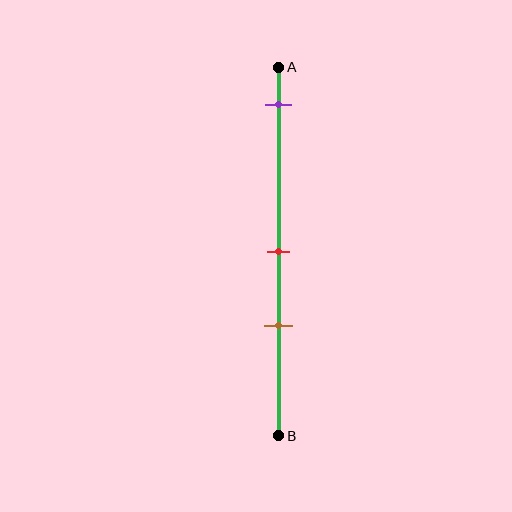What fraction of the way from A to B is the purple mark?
The purple mark is approximately 10% (0.1) of the way from A to B.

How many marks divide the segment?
There are 3 marks dividing the segment.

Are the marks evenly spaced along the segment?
No, the marks are not evenly spaced.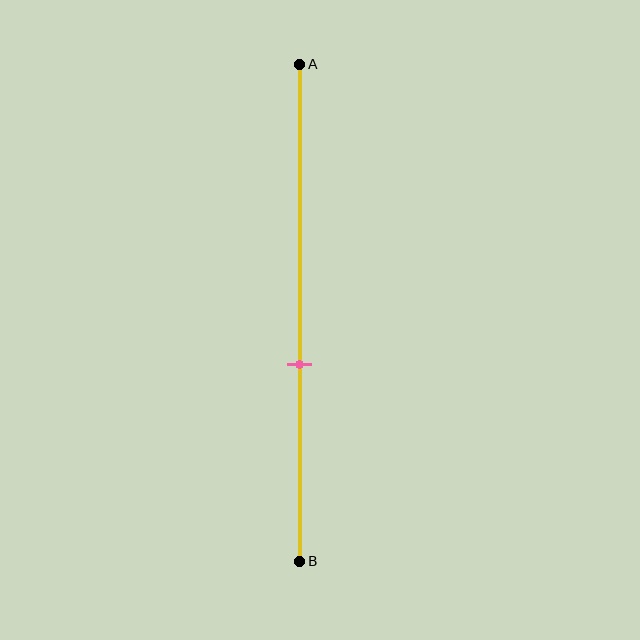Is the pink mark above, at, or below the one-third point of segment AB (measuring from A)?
The pink mark is below the one-third point of segment AB.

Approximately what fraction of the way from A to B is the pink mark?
The pink mark is approximately 60% of the way from A to B.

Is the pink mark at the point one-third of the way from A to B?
No, the mark is at about 60% from A, not at the 33% one-third point.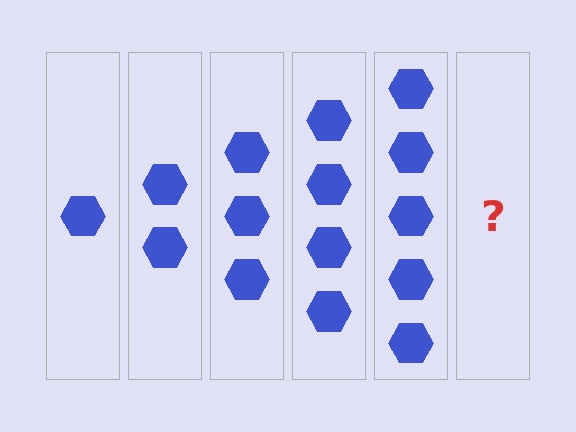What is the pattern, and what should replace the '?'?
The pattern is that each step adds one more hexagon. The '?' should be 6 hexagons.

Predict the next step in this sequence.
The next step is 6 hexagons.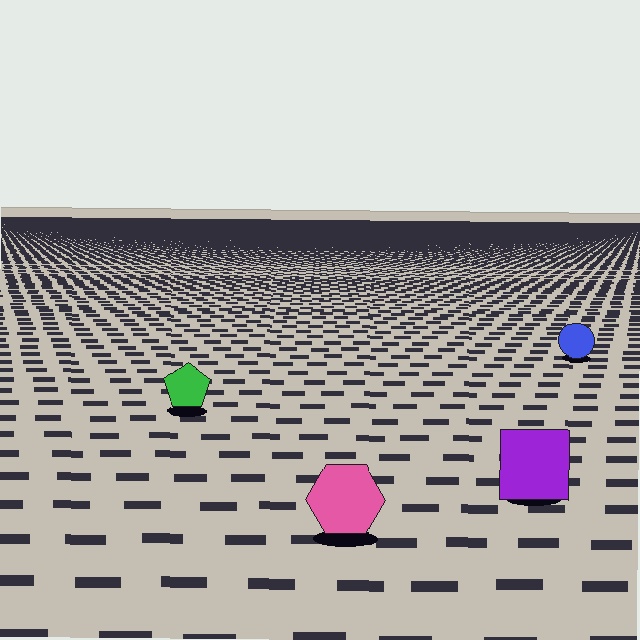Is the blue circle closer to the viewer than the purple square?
No. The purple square is closer — you can tell from the texture gradient: the ground texture is coarser near it.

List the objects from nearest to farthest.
From nearest to farthest: the pink hexagon, the purple square, the green pentagon, the blue circle.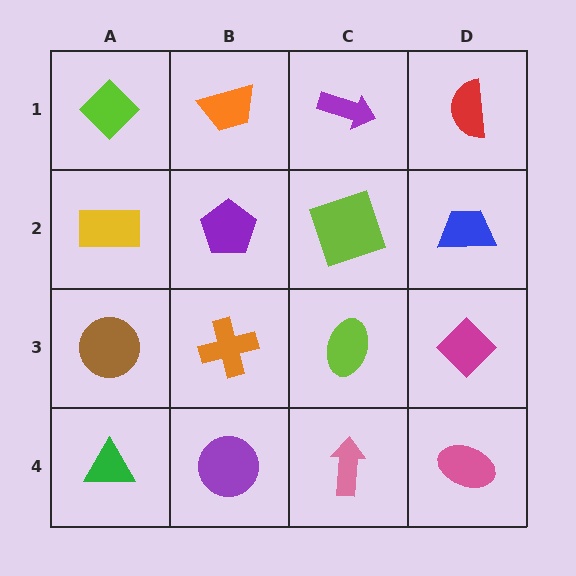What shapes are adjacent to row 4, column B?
An orange cross (row 3, column B), a green triangle (row 4, column A), a pink arrow (row 4, column C).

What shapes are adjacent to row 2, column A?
A lime diamond (row 1, column A), a brown circle (row 3, column A), a purple pentagon (row 2, column B).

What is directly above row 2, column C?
A purple arrow.